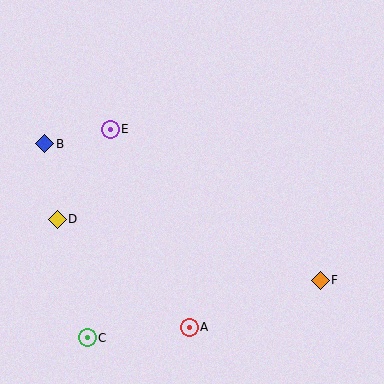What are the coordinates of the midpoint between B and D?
The midpoint between B and D is at (51, 182).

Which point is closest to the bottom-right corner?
Point F is closest to the bottom-right corner.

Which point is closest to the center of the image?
Point E at (110, 129) is closest to the center.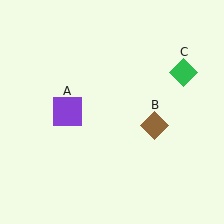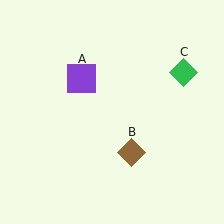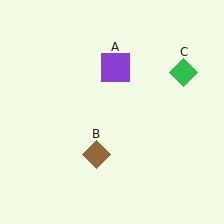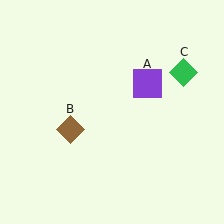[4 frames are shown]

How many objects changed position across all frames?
2 objects changed position: purple square (object A), brown diamond (object B).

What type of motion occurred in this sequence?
The purple square (object A), brown diamond (object B) rotated clockwise around the center of the scene.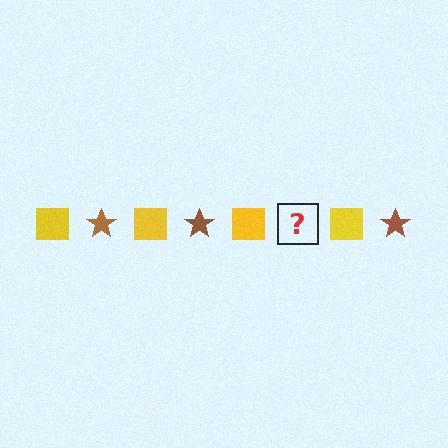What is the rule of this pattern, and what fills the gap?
The rule is that the pattern alternates between yellow square and brown star. The gap should be filled with a brown star.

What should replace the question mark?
The question mark should be replaced with a brown star.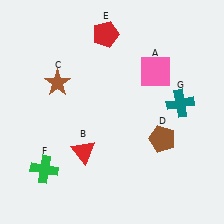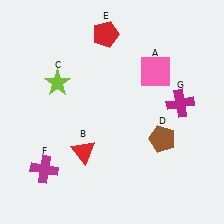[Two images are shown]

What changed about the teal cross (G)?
In Image 1, G is teal. In Image 2, it changed to magenta.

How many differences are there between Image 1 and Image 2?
There are 3 differences between the two images.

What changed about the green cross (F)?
In Image 1, F is green. In Image 2, it changed to magenta.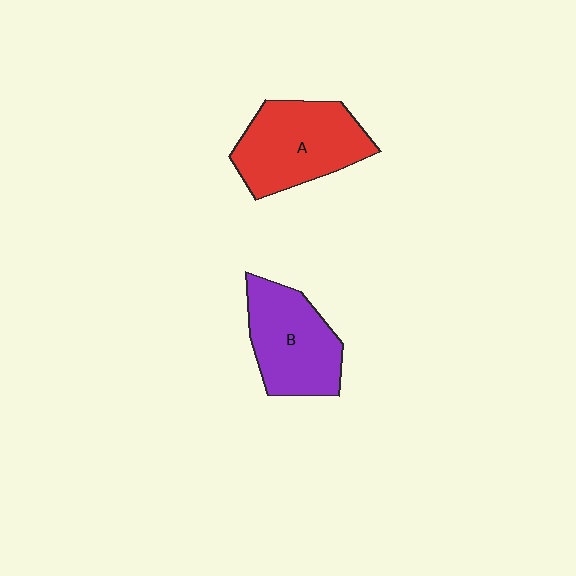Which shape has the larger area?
Shape A (red).